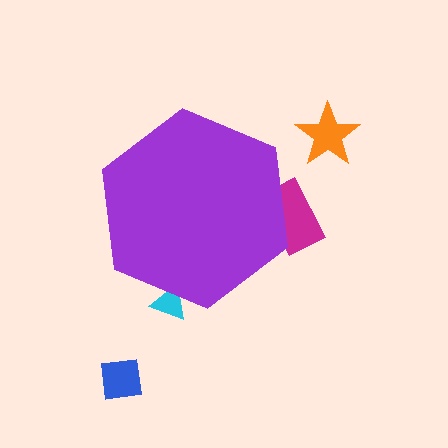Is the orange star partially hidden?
No, the orange star is fully visible.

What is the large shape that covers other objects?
A purple hexagon.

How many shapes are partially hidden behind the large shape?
2 shapes are partially hidden.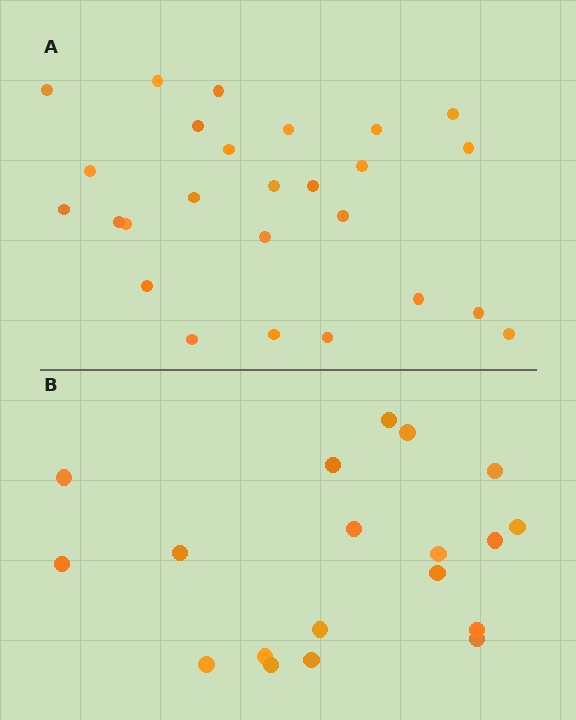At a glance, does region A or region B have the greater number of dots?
Region A (the top region) has more dots.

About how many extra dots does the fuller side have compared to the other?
Region A has roughly 8 or so more dots than region B.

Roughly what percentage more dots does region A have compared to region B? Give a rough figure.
About 35% more.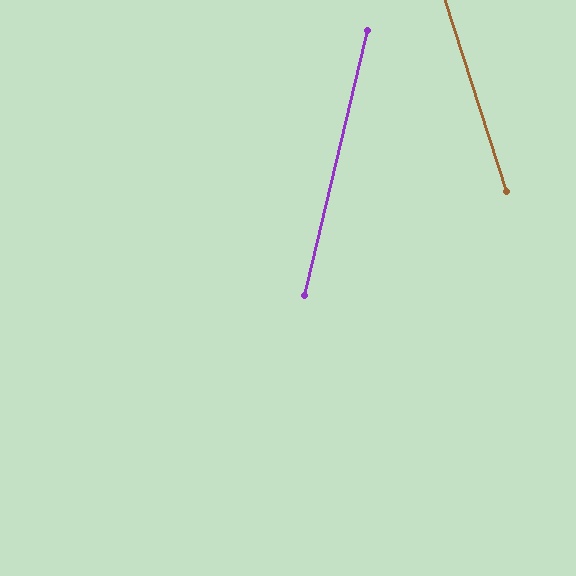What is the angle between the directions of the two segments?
Approximately 31 degrees.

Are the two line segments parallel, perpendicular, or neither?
Neither parallel nor perpendicular — they differ by about 31°.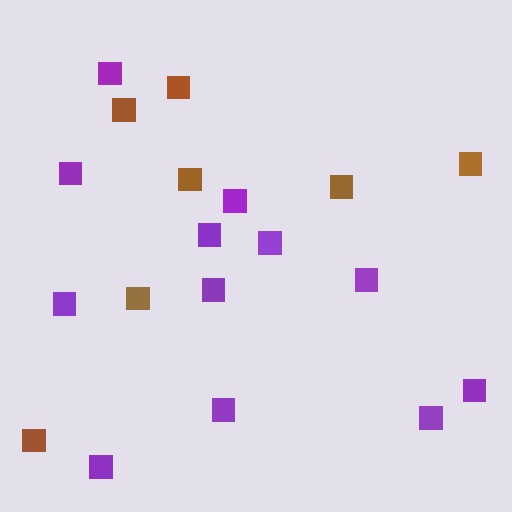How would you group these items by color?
There are 2 groups: one group of purple squares (12) and one group of brown squares (7).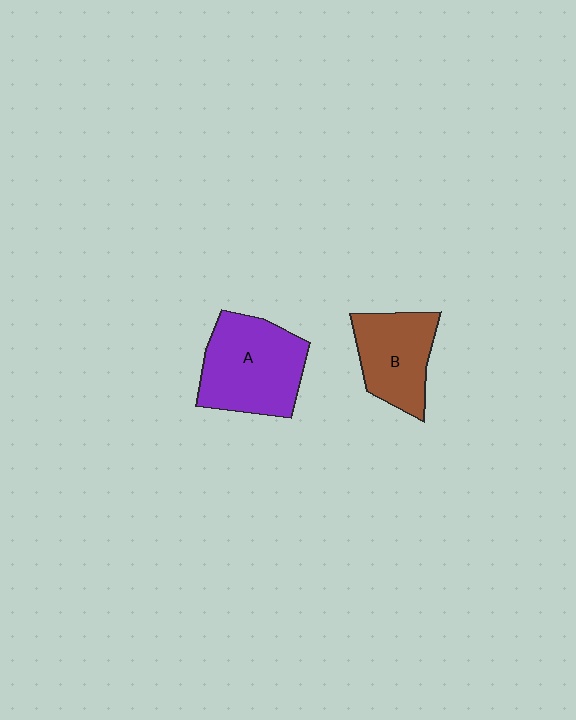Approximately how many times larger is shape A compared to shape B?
Approximately 1.3 times.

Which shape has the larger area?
Shape A (purple).